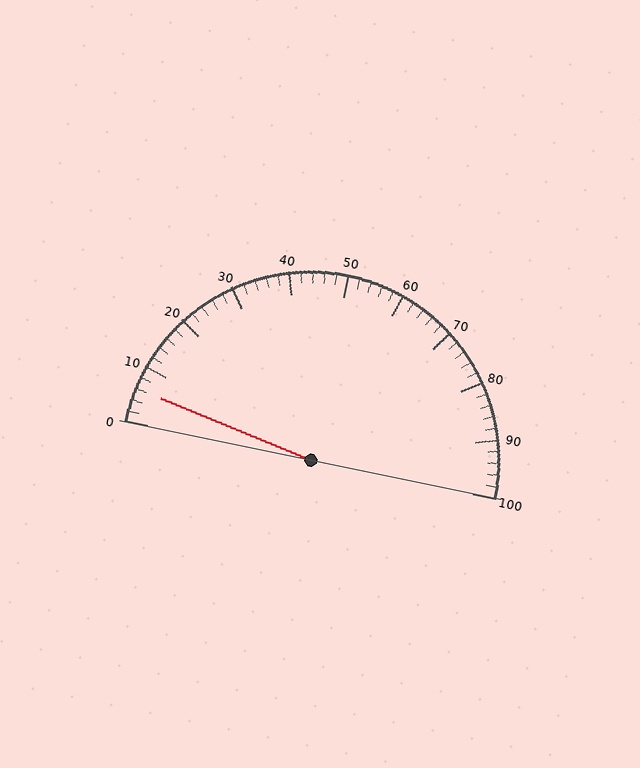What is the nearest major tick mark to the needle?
The nearest major tick mark is 10.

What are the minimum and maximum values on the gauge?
The gauge ranges from 0 to 100.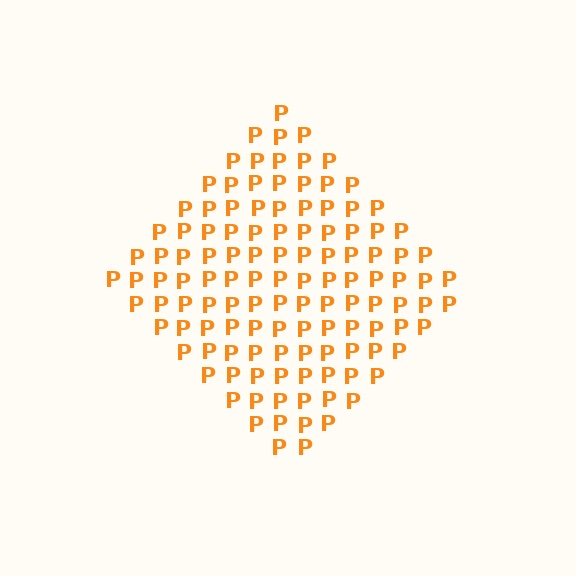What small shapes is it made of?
It is made of small letter P's.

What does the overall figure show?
The overall figure shows a diamond.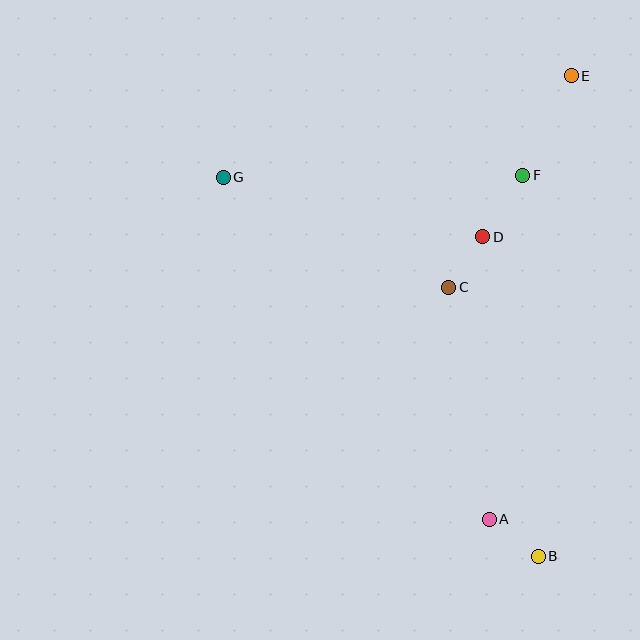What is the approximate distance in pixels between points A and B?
The distance between A and B is approximately 61 pixels.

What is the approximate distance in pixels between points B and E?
The distance between B and E is approximately 482 pixels.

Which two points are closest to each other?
Points C and D are closest to each other.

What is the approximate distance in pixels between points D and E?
The distance between D and E is approximately 184 pixels.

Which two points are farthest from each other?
Points B and G are farthest from each other.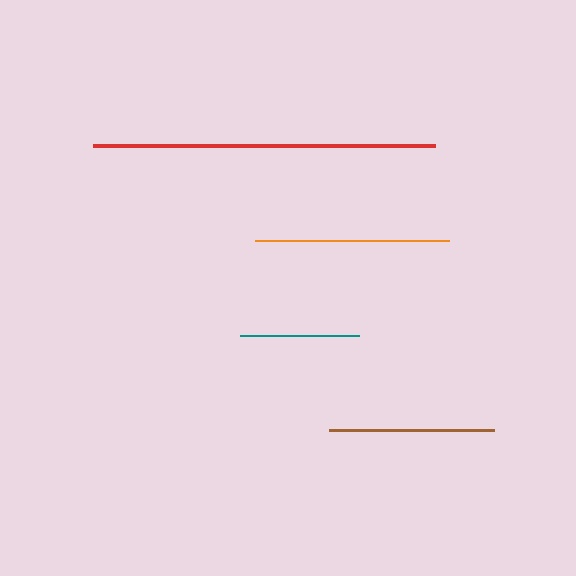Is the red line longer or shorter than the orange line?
The red line is longer than the orange line.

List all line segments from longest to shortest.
From longest to shortest: red, orange, brown, teal.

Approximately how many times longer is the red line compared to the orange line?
The red line is approximately 1.8 times the length of the orange line.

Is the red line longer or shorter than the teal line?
The red line is longer than the teal line.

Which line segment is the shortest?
The teal line is the shortest at approximately 119 pixels.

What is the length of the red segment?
The red segment is approximately 342 pixels long.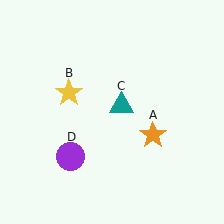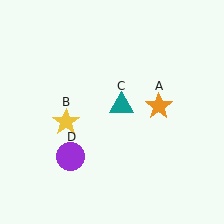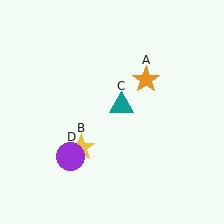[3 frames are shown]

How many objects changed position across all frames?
2 objects changed position: orange star (object A), yellow star (object B).